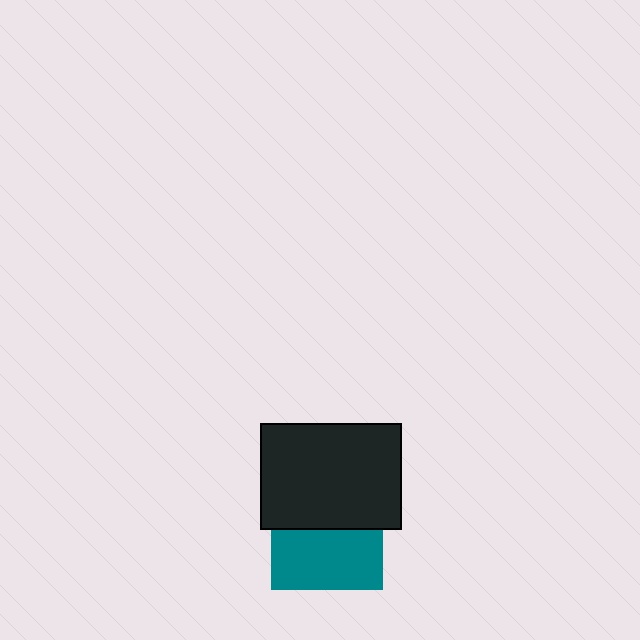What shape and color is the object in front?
The object in front is a black rectangle.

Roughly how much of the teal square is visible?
About half of it is visible (roughly 54%).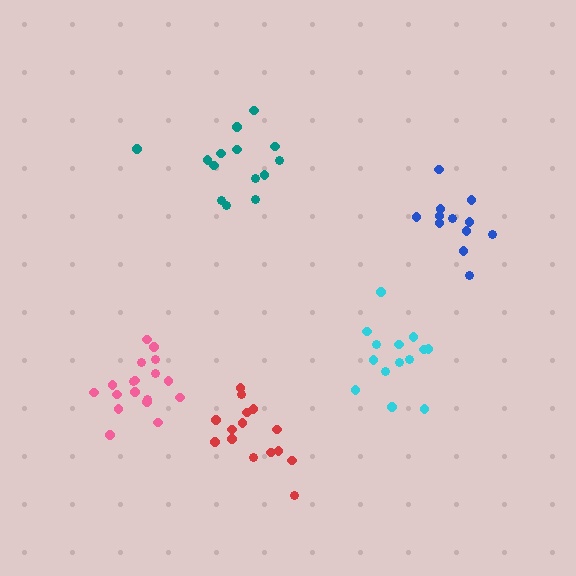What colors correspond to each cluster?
The clusters are colored: teal, cyan, pink, blue, red.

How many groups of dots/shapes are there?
There are 5 groups.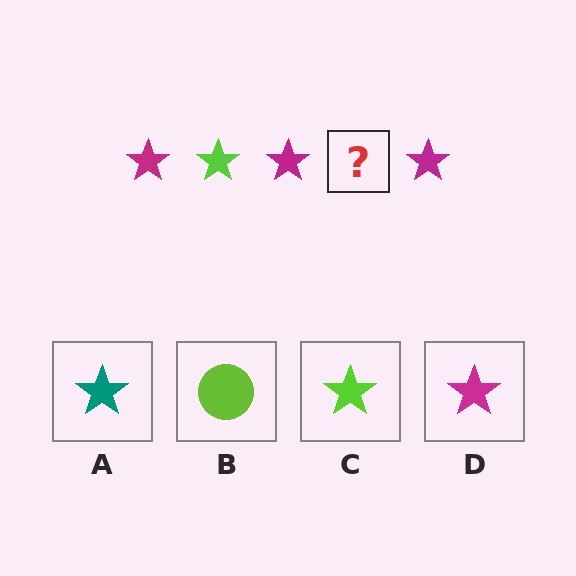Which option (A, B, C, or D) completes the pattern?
C.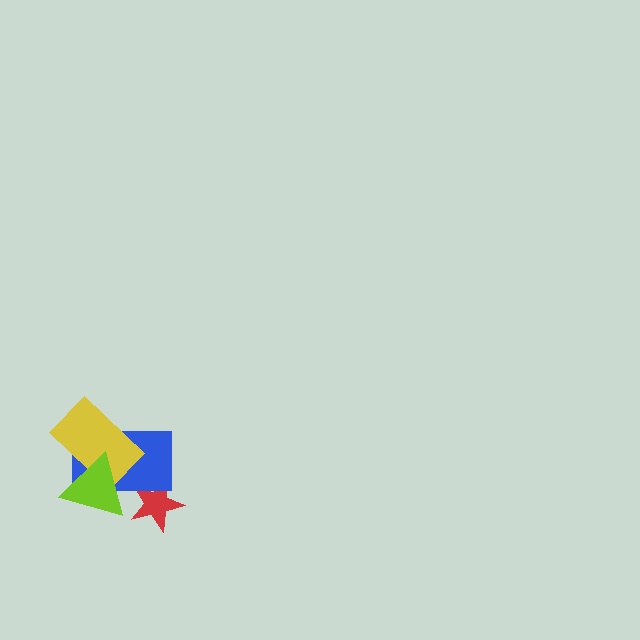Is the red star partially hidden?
Yes, it is partially covered by another shape.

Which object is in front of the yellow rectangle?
The lime triangle is in front of the yellow rectangle.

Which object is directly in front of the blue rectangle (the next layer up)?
The yellow rectangle is directly in front of the blue rectangle.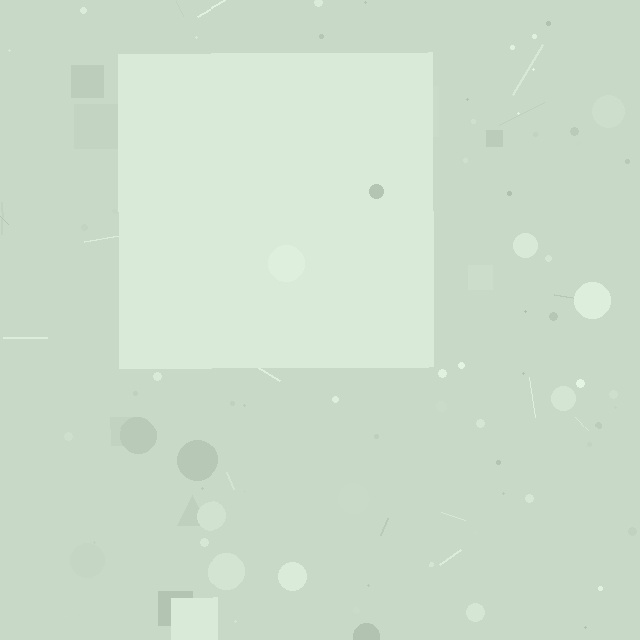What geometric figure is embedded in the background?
A square is embedded in the background.